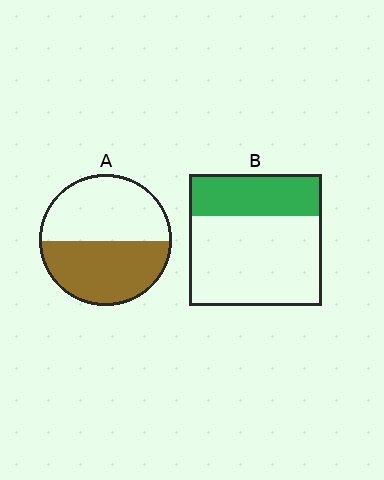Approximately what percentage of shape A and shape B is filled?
A is approximately 50% and B is approximately 30%.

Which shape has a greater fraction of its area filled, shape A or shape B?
Shape A.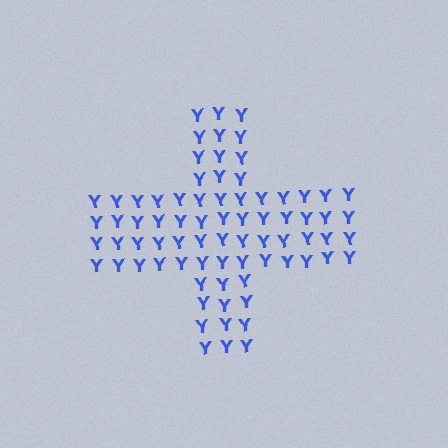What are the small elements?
The small elements are letter Y's.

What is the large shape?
The large shape is a cross.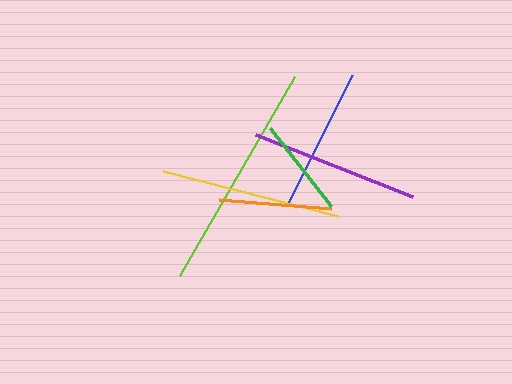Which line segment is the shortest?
The green line is the shortest at approximately 99 pixels.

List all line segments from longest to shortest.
From longest to shortest: lime, yellow, purple, blue, orange, green.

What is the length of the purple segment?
The purple segment is approximately 169 pixels long.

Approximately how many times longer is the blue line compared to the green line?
The blue line is approximately 1.4 times the length of the green line.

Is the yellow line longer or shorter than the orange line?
The yellow line is longer than the orange line.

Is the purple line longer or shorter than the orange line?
The purple line is longer than the orange line.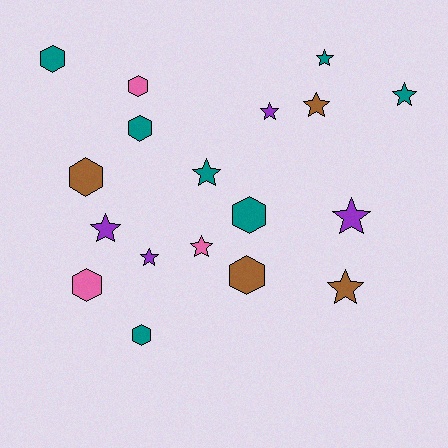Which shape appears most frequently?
Star, with 10 objects.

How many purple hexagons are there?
There are no purple hexagons.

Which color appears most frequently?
Teal, with 7 objects.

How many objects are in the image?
There are 18 objects.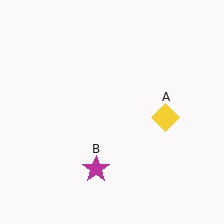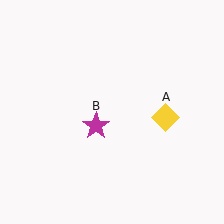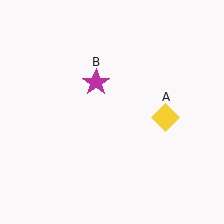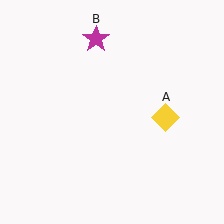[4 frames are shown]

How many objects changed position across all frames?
1 object changed position: magenta star (object B).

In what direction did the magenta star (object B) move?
The magenta star (object B) moved up.